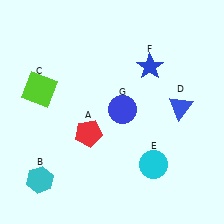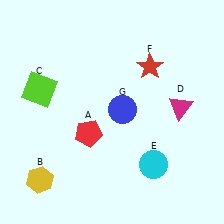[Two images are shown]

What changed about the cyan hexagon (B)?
In Image 1, B is cyan. In Image 2, it changed to yellow.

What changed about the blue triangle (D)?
In Image 1, D is blue. In Image 2, it changed to magenta.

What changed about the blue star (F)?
In Image 1, F is blue. In Image 2, it changed to red.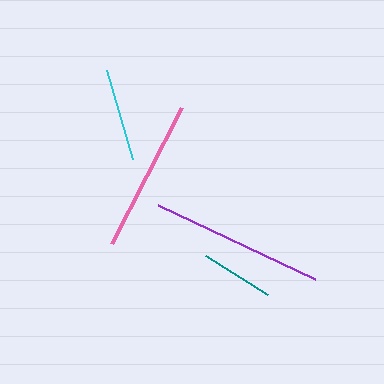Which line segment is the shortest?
The teal line is the shortest at approximately 73 pixels.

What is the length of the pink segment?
The pink segment is approximately 153 pixels long.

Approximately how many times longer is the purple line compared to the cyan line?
The purple line is approximately 1.9 times the length of the cyan line.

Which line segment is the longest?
The purple line is the longest at approximately 174 pixels.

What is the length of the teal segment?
The teal segment is approximately 73 pixels long.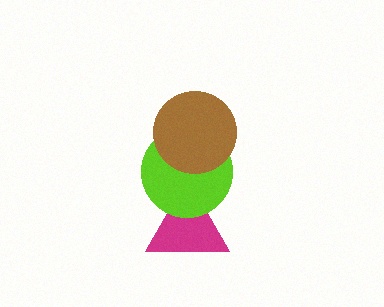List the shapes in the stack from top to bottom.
From top to bottom: the brown circle, the lime circle, the magenta triangle.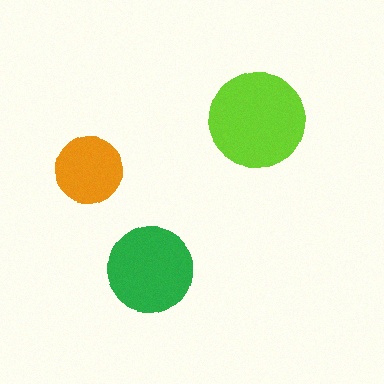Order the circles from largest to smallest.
the lime one, the green one, the orange one.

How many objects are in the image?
There are 3 objects in the image.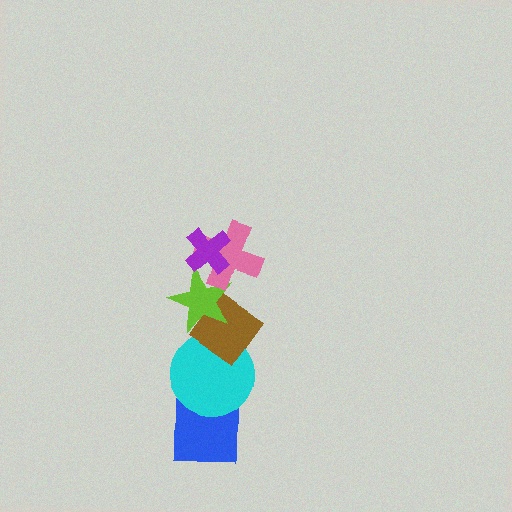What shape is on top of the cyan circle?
The brown diamond is on top of the cyan circle.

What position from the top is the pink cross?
The pink cross is 2nd from the top.